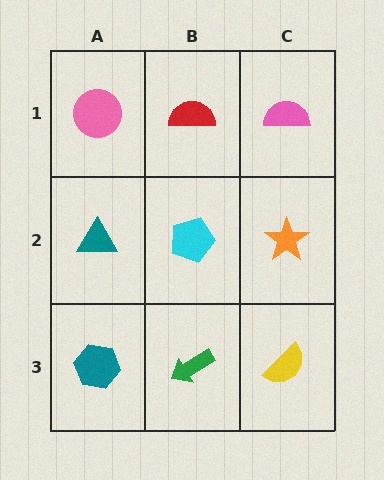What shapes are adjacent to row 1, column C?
An orange star (row 2, column C), a red semicircle (row 1, column B).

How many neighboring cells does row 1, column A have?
2.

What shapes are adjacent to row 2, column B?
A red semicircle (row 1, column B), a green arrow (row 3, column B), a teal triangle (row 2, column A), an orange star (row 2, column C).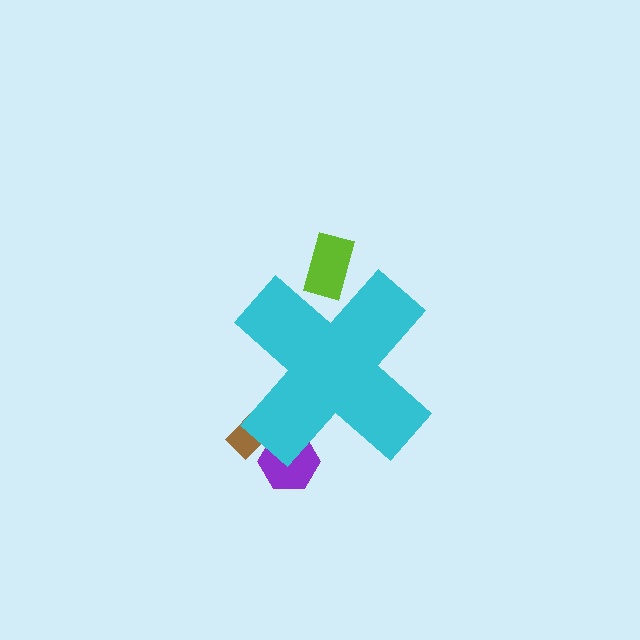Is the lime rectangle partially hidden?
Yes, the lime rectangle is partially hidden behind the cyan cross.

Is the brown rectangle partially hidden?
Yes, the brown rectangle is partially hidden behind the cyan cross.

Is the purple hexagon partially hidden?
Yes, the purple hexagon is partially hidden behind the cyan cross.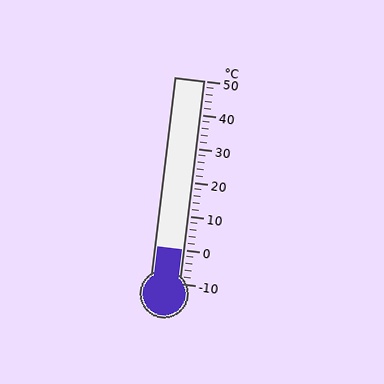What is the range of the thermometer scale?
The thermometer scale ranges from -10°C to 50°C.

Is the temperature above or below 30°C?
The temperature is below 30°C.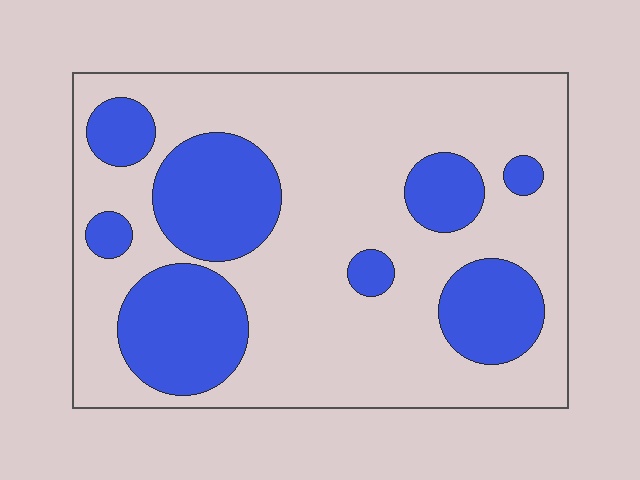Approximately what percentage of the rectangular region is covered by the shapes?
Approximately 30%.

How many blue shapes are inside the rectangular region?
8.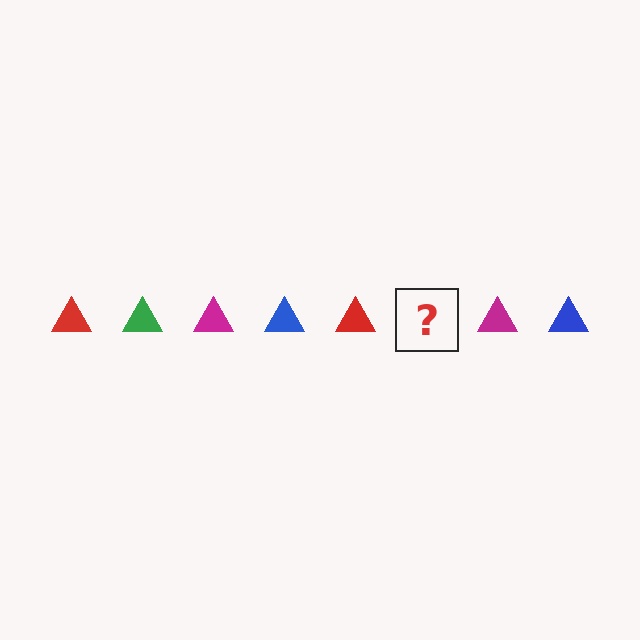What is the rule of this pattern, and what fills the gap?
The rule is that the pattern cycles through red, green, magenta, blue triangles. The gap should be filled with a green triangle.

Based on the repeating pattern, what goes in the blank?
The blank should be a green triangle.